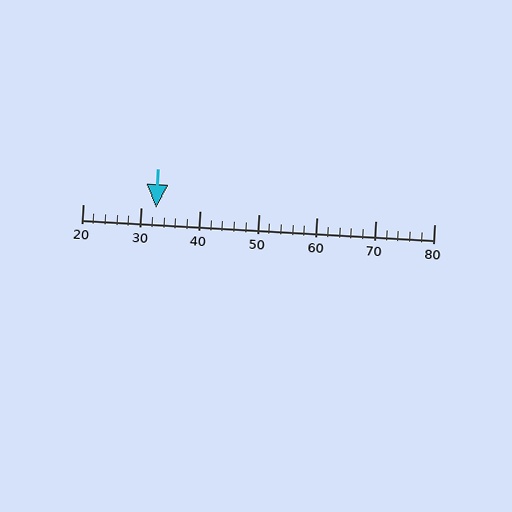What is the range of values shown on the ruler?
The ruler shows values from 20 to 80.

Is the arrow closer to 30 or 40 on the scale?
The arrow is closer to 30.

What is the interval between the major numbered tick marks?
The major tick marks are spaced 10 units apart.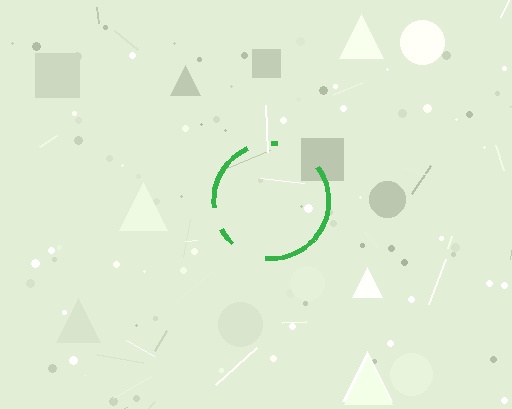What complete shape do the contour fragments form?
The contour fragments form a circle.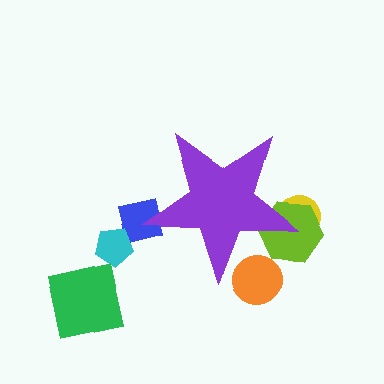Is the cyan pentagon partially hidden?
No, the cyan pentagon is fully visible.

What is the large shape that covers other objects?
A purple star.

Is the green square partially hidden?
No, the green square is fully visible.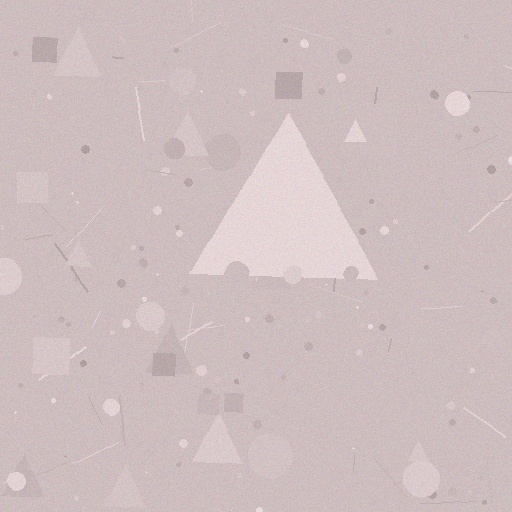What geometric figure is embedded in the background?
A triangle is embedded in the background.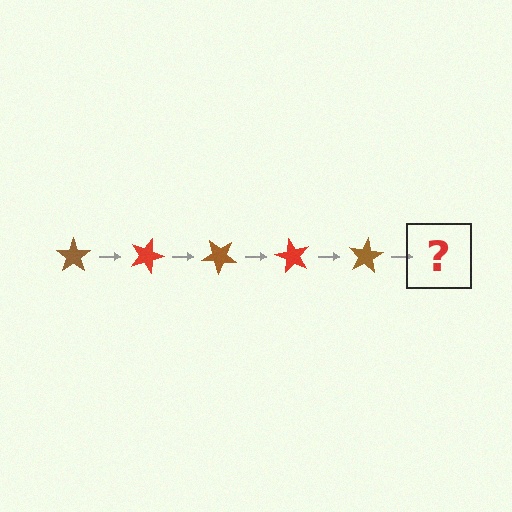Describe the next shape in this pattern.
It should be a red star, rotated 100 degrees from the start.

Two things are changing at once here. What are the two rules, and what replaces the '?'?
The two rules are that it rotates 20 degrees each step and the color cycles through brown and red. The '?' should be a red star, rotated 100 degrees from the start.